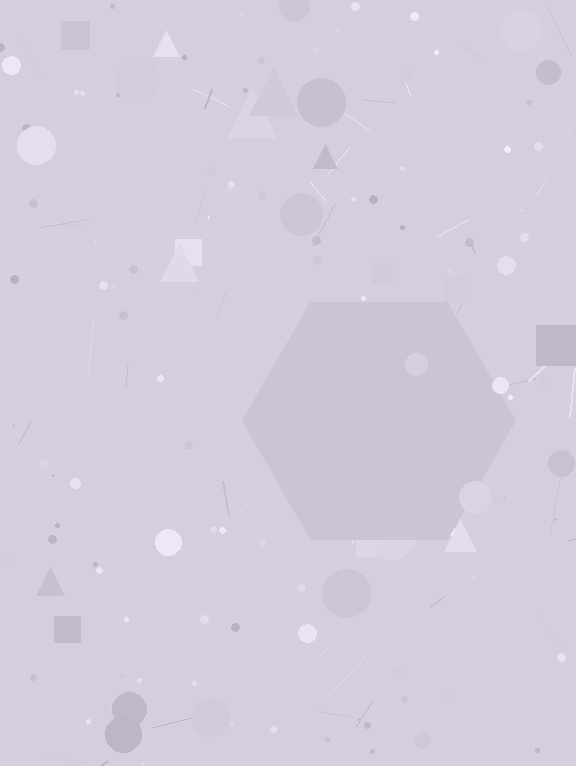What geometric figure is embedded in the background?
A hexagon is embedded in the background.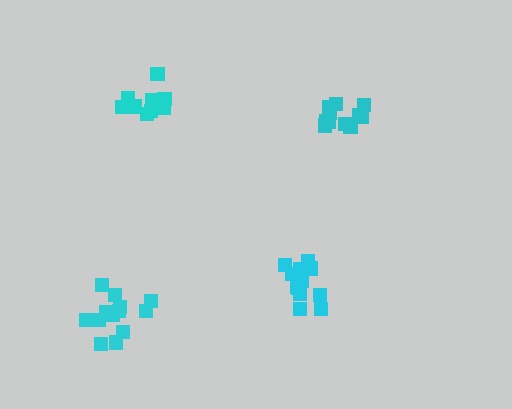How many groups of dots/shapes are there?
There are 4 groups.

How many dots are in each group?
Group 1: 13 dots, Group 2: 10 dots, Group 3: 12 dots, Group 4: 11 dots (46 total).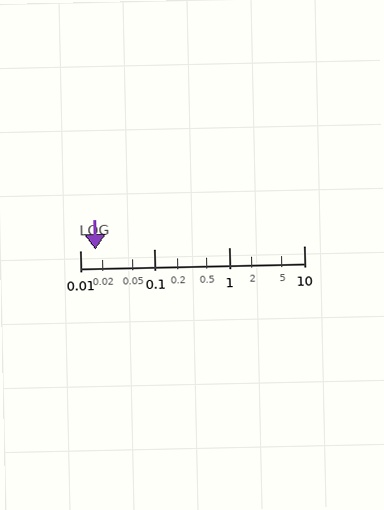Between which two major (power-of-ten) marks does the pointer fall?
The pointer is between 0.01 and 0.1.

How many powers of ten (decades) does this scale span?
The scale spans 3 decades, from 0.01 to 10.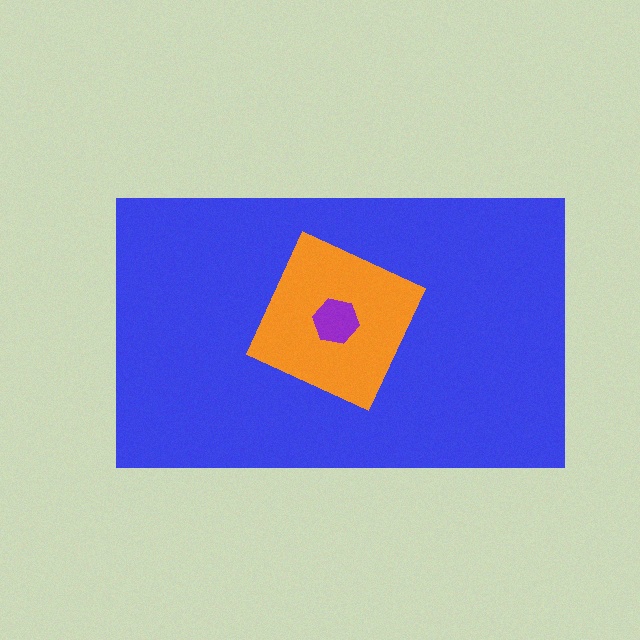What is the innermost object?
The purple hexagon.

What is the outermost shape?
The blue rectangle.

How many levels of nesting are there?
3.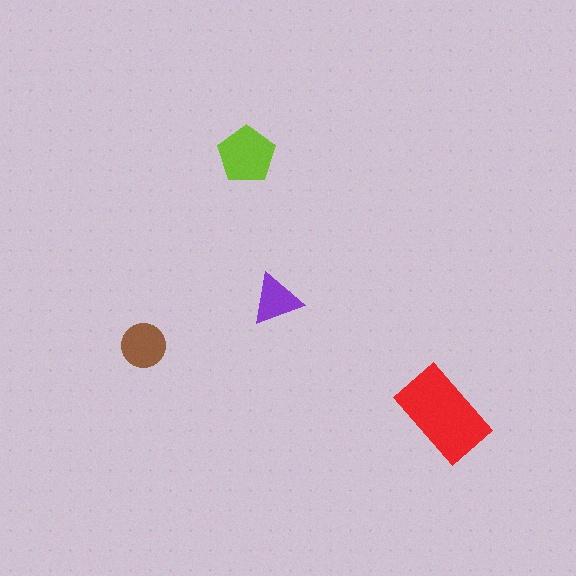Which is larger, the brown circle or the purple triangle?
The brown circle.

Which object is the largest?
The red rectangle.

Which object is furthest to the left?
The brown circle is leftmost.